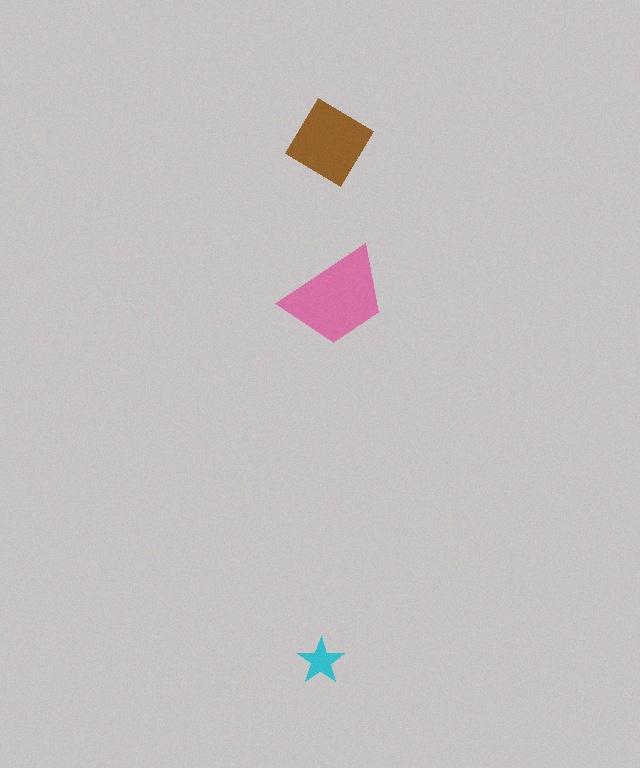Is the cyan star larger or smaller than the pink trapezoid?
Smaller.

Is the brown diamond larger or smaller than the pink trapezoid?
Smaller.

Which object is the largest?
The pink trapezoid.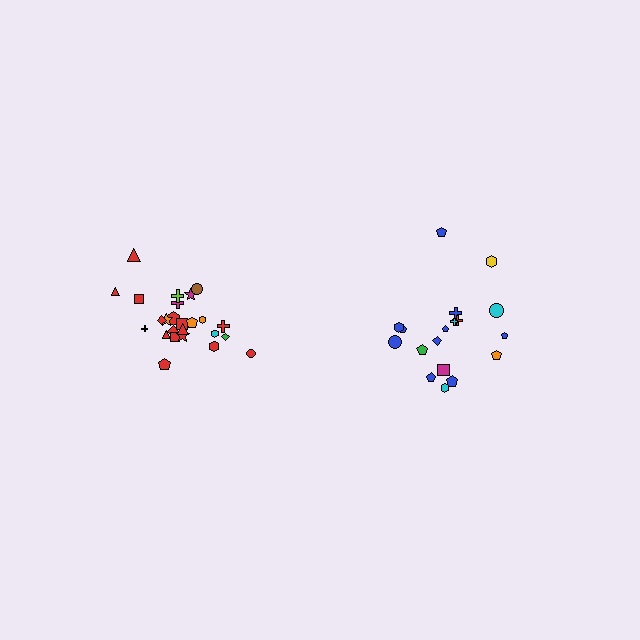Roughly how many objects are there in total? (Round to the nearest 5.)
Roughly 45 objects in total.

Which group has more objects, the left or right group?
The left group.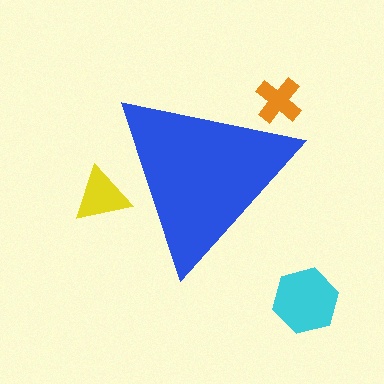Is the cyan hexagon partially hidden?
No, the cyan hexagon is fully visible.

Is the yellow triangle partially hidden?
Yes, the yellow triangle is partially hidden behind the blue triangle.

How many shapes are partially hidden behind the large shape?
2 shapes are partially hidden.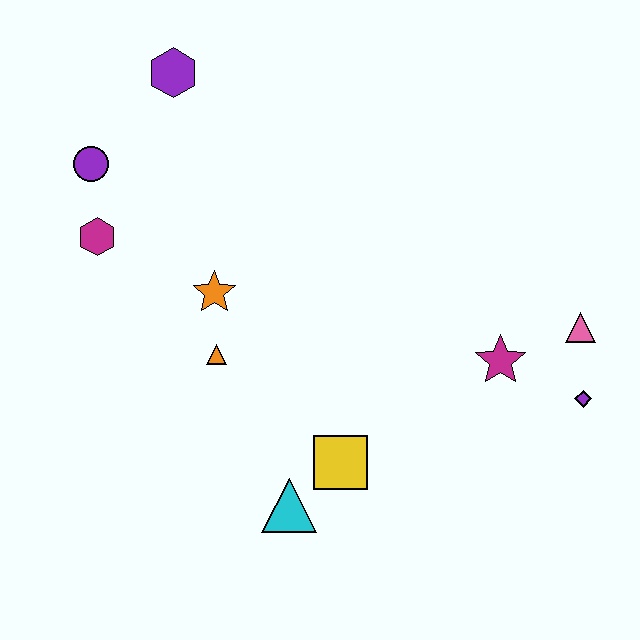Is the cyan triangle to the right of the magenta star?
No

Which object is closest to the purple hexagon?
The purple circle is closest to the purple hexagon.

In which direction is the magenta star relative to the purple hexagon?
The magenta star is to the right of the purple hexagon.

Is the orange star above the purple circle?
No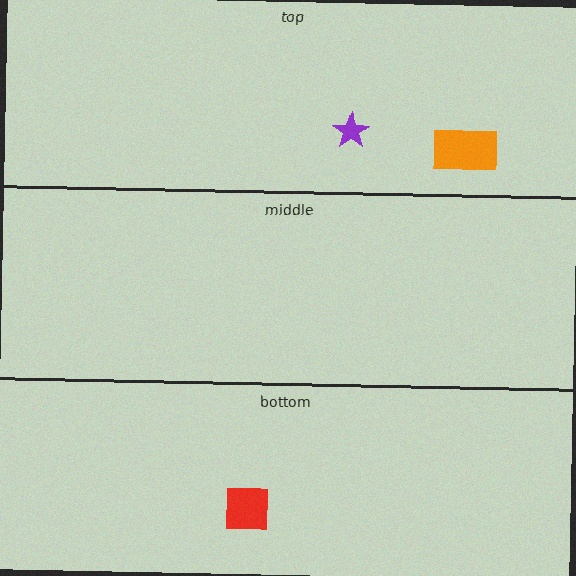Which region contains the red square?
The bottom region.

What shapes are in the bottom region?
The red square.